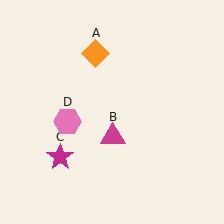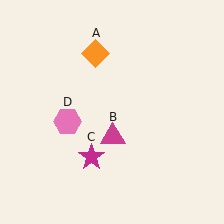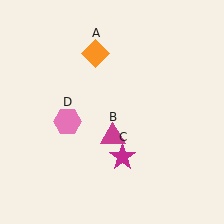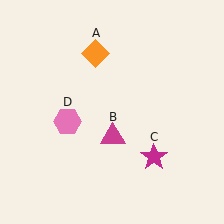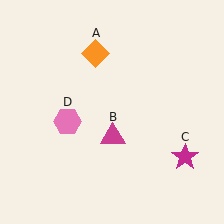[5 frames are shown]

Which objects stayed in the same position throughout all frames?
Orange diamond (object A) and magenta triangle (object B) and pink hexagon (object D) remained stationary.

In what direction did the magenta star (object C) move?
The magenta star (object C) moved right.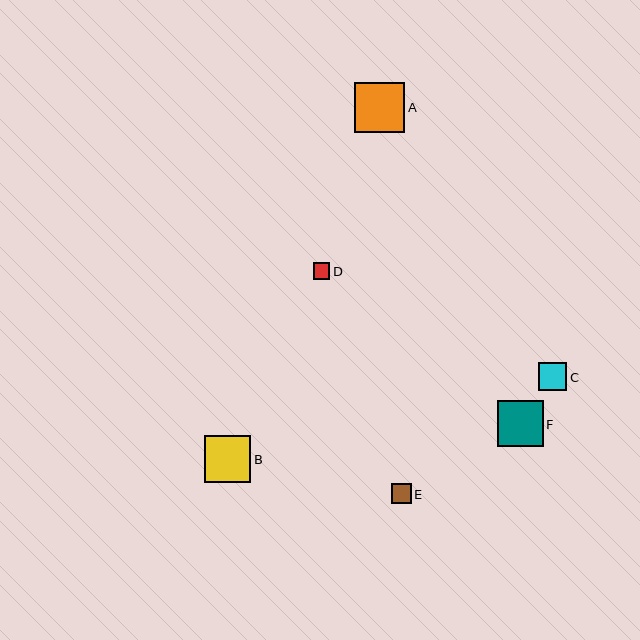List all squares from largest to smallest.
From largest to smallest: A, B, F, C, E, D.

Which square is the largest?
Square A is the largest with a size of approximately 50 pixels.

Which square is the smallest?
Square D is the smallest with a size of approximately 17 pixels.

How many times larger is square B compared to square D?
Square B is approximately 2.8 times the size of square D.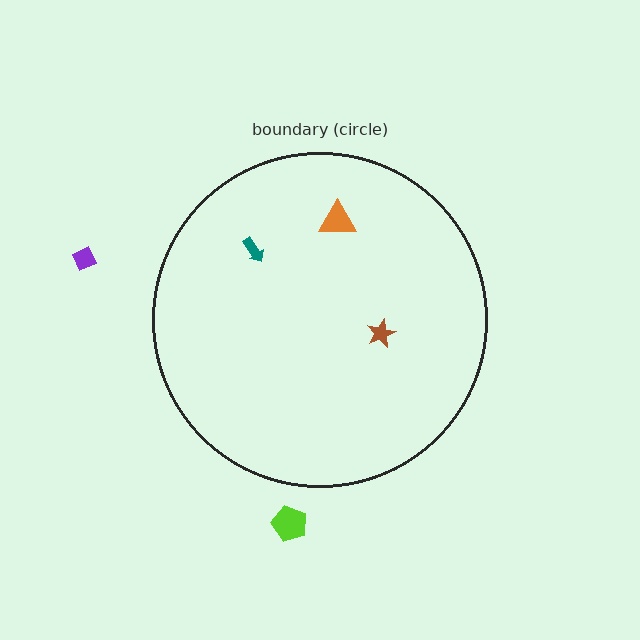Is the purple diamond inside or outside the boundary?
Outside.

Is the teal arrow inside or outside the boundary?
Inside.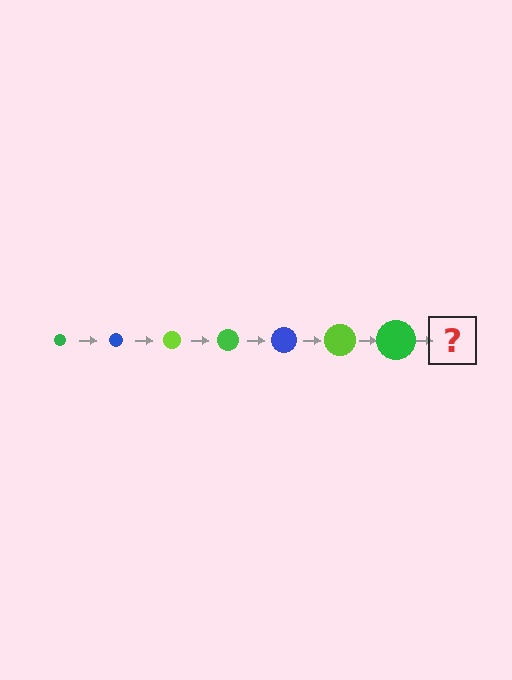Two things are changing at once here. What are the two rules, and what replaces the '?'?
The two rules are that the circle grows larger each step and the color cycles through green, blue, and lime. The '?' should be a blue circle, larger than the previous one.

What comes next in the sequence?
The next element should be a blue circle, larger than the previous one.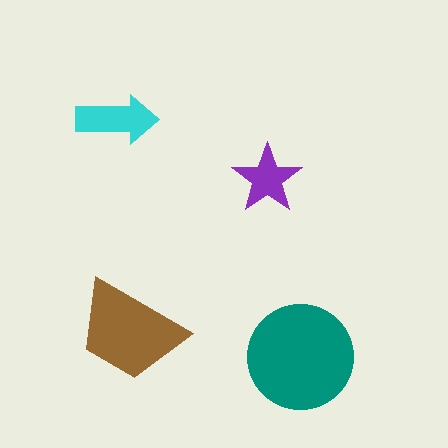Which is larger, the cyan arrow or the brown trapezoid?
The brown trapezoid.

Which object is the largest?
The teal circle.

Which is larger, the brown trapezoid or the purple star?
The brown trapezoid.